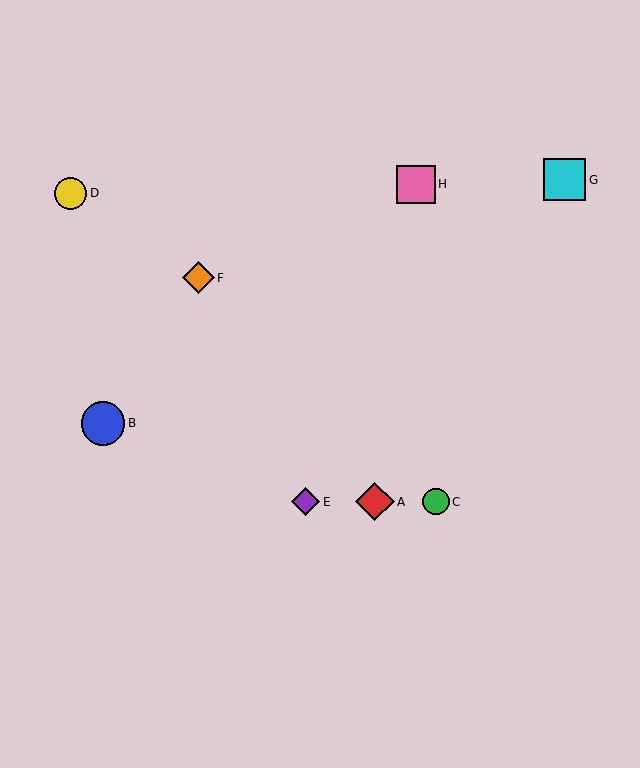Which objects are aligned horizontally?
Objects A, C, E are aligned horizontally.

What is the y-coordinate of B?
Object B is at y≈423.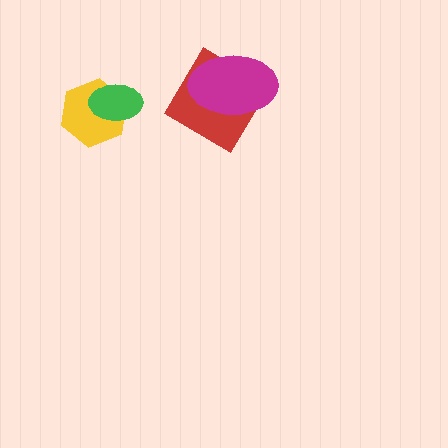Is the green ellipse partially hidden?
No, no other shape covers it.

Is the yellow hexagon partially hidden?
Yes, it is partially covered by another shape.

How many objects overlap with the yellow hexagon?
1 object overlaps with the yellow hexagon.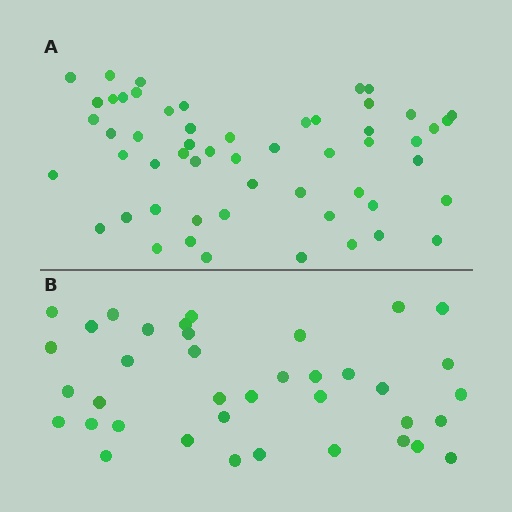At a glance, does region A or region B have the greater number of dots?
Region A (the top region) has more dots.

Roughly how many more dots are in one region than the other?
Region A has approximately 15 more dots than region B.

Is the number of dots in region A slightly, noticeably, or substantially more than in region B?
Region A has noticeably more, but not dramatically so. The ratio is roughly 1.4 to 1.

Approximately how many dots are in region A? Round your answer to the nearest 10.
About 60 dots. (The exact count is 55, which rounds to 60.)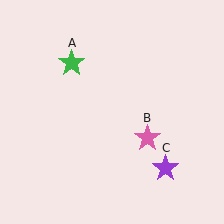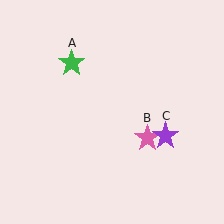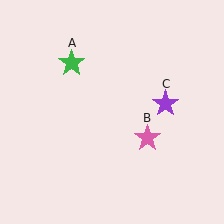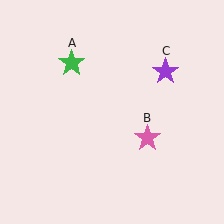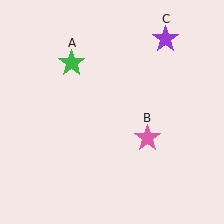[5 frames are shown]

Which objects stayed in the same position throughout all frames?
Green star (object A) and pink star (object B) remained stationary.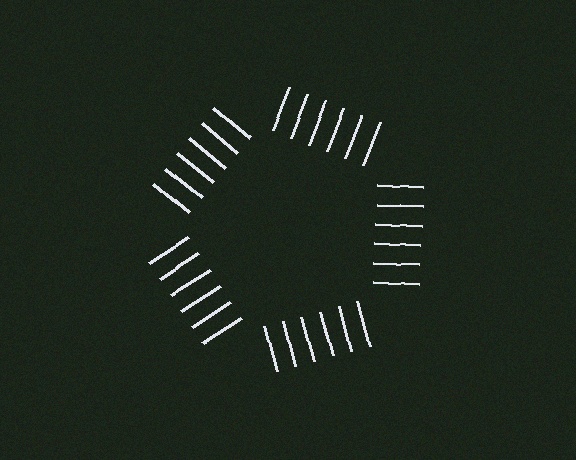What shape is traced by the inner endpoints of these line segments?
An illusory pentagon — the line segments terminate on its edges but no continuous stroke is drawn.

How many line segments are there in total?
30 — 6 along each of the 5 edges.